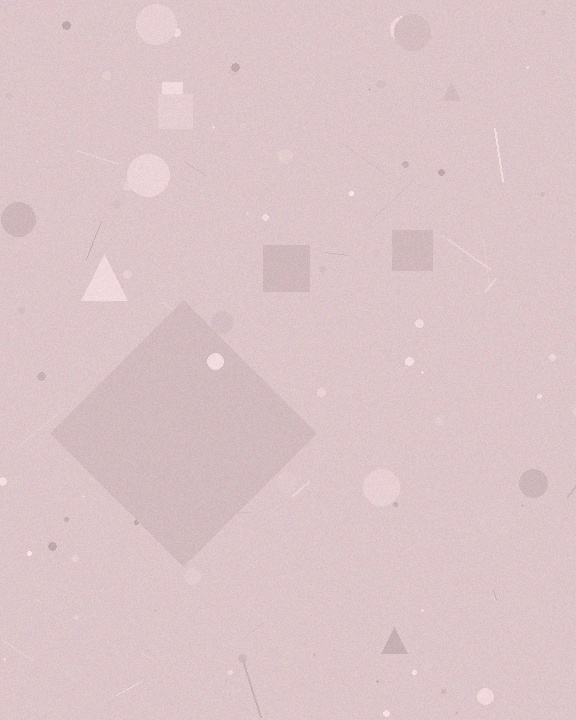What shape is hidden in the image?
A diamond is hidden in the image.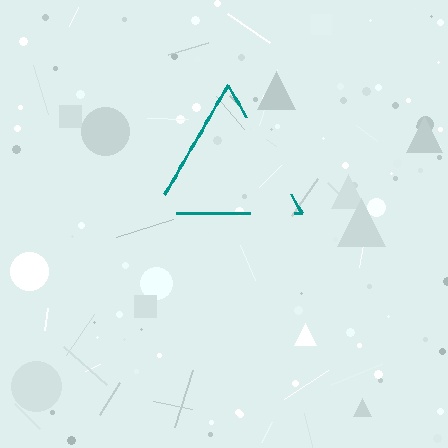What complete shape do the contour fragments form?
The contour fragments form a triangle.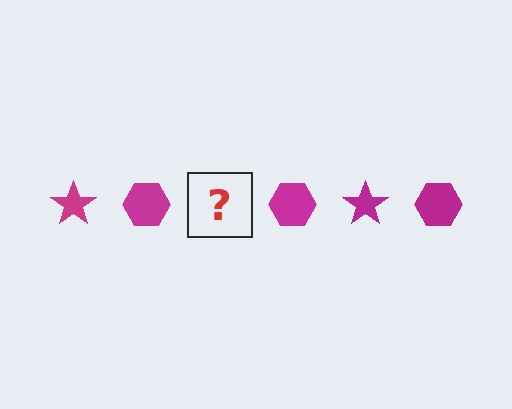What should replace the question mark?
The question mark should be replaced with a magenta star.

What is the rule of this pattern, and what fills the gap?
The rule is that the pattern cycles through star, hexagon shapes in magenta. The gap should be filled with a magenta star.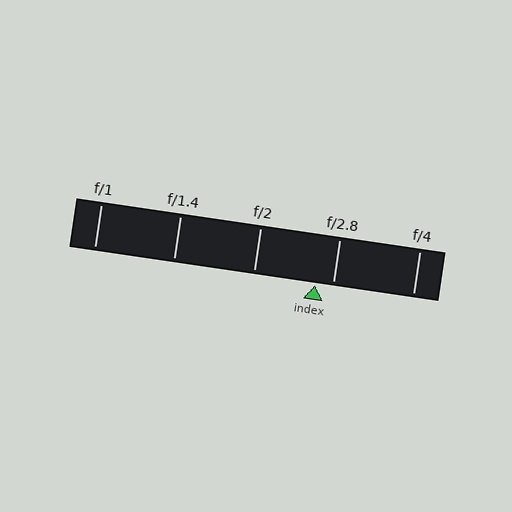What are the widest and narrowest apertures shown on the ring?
The widest aperture shown is f/1 and the narrowest is f/4.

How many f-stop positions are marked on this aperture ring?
There are 5 f-stop positions marked.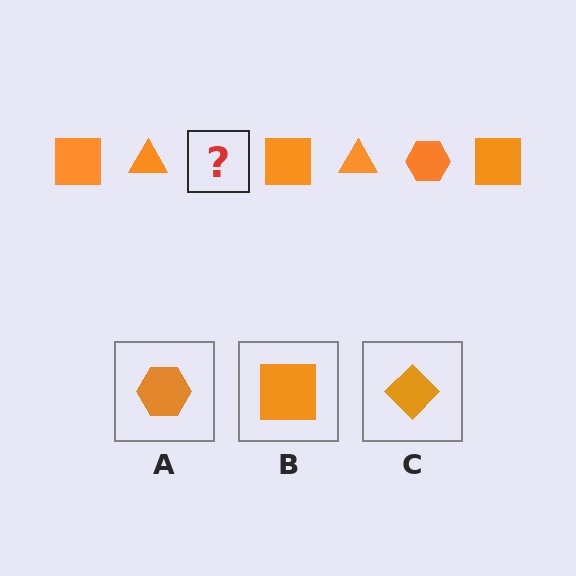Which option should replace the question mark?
Option A.